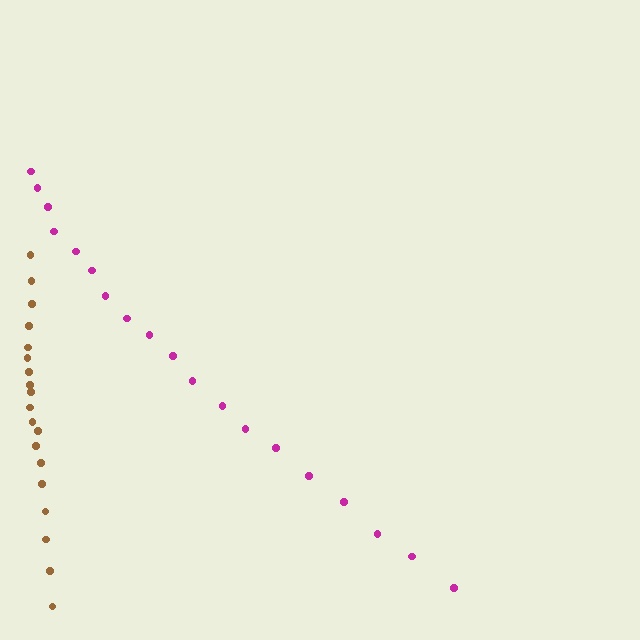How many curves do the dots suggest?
There are 2 distinct paths.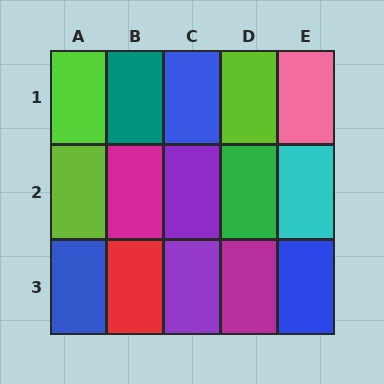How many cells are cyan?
1 cell is cyan.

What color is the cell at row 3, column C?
Purple.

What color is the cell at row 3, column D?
Magenta.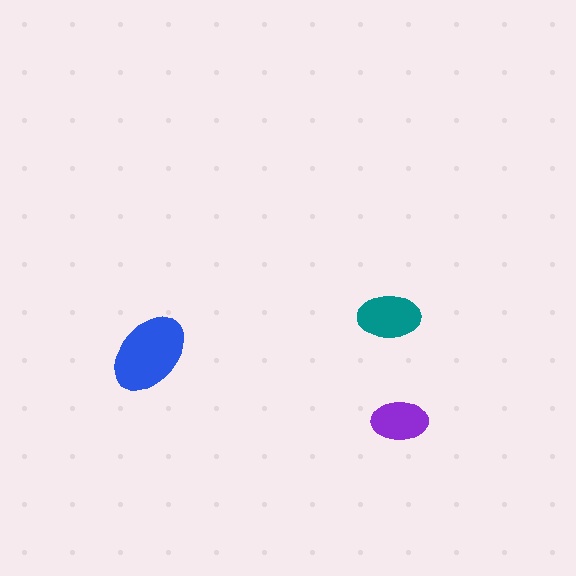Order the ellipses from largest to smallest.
the blue one, the teal one, the purple one.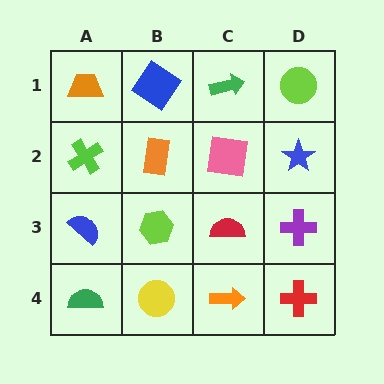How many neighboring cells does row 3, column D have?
3.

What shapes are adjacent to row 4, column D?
A purple cross (row 3, column D), an orange arrow (row 4, column C).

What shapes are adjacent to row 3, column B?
An orange rectangle (row 2, column B), a yellow circle (row 4, column B), a blue semicircle (row 3, column A), a red semicircle (row 3, column C).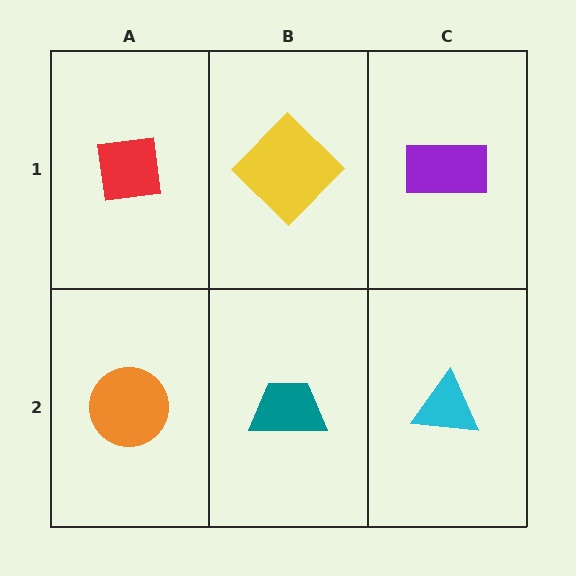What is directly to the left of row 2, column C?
A teal trapezoid.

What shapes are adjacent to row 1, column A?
An orange circle (row 2, column A), a yellow diamond (row 1, column B).